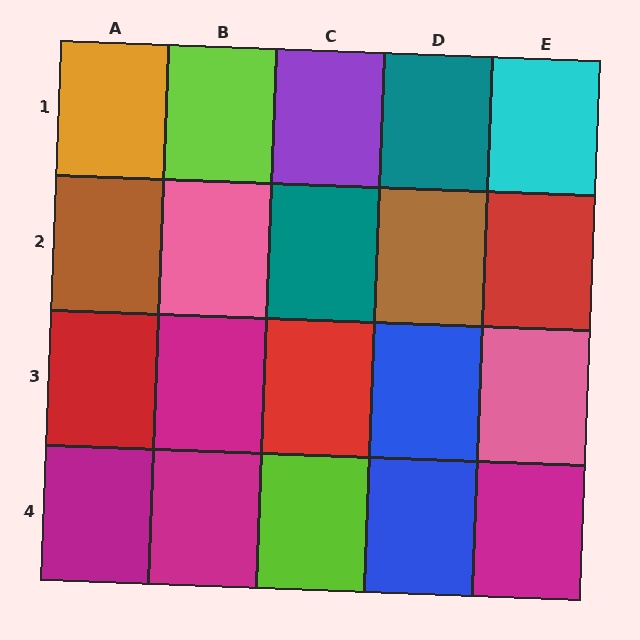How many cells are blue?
2 cells are blue.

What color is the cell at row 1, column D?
Teal.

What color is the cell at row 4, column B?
Magenta.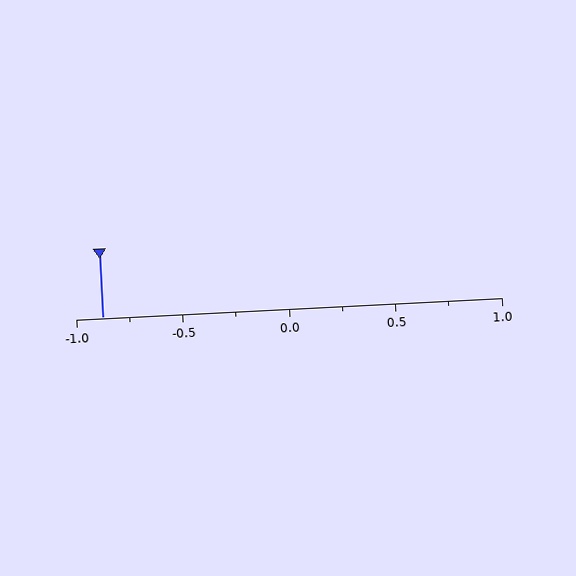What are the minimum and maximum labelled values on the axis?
The axis runs from -1.0 to 1.0.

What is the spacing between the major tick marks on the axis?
The major ticks are spaced 0.5 apart.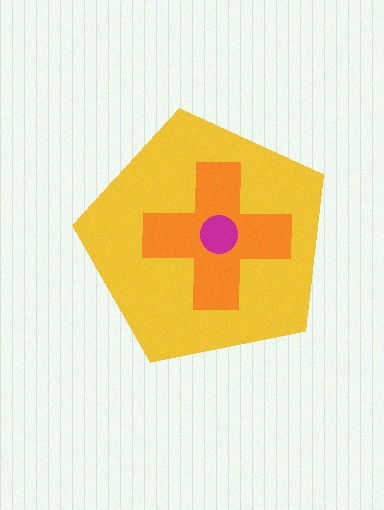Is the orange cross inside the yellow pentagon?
Yes.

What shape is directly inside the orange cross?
The magenta circle.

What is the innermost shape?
The magenta circle.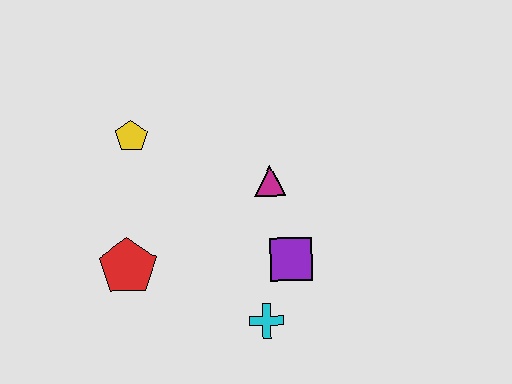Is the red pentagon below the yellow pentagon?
Yes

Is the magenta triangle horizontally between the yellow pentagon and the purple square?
Yes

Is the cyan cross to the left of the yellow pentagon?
No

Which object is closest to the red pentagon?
The yellow pentagon is closest to the red pentagon.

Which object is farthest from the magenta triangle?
The red pentagon is farthest from the magenta triangle.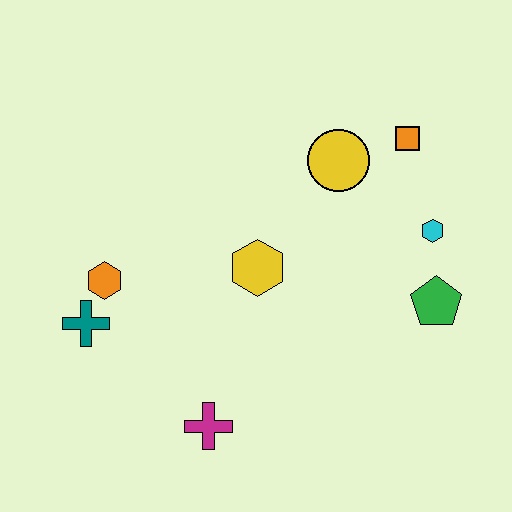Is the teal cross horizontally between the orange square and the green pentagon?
No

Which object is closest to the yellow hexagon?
The yellow circle is closest to the yellow hexagon.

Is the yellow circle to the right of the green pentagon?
No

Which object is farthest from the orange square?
The teal cross is farthest from the orange square.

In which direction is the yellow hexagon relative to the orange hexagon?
The yellow hexagon is to the right of the orange hexagon.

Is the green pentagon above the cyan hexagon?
No